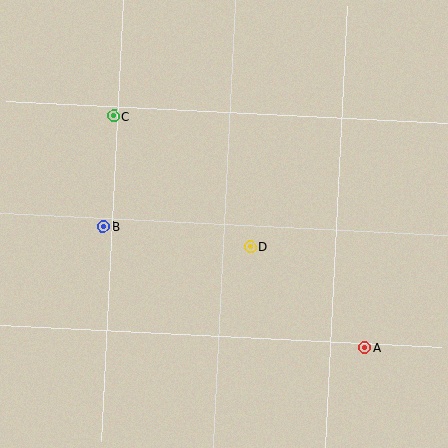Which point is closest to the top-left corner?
Point C is closest to the top-left corner.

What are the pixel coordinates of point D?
Point D is at (250, 247).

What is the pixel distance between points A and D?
The distance between A and D is 153 pixels.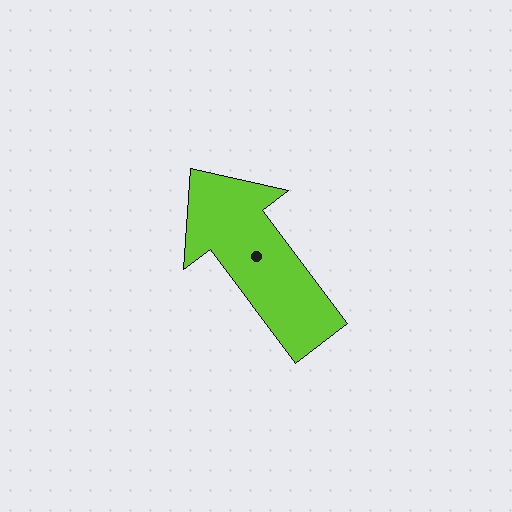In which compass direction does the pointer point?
Northwest.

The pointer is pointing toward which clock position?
Roughly 11 o'clock.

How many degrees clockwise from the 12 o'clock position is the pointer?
Approximately 323 degrees.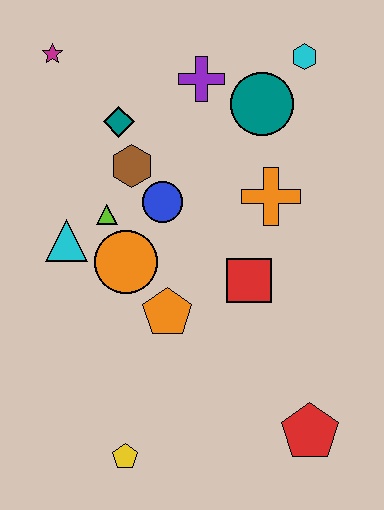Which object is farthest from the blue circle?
The red pentagon is farthest from the blue circle.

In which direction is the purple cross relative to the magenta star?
The purple cross is to the right of the magenta star.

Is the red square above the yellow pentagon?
Yes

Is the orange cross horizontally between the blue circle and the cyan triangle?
No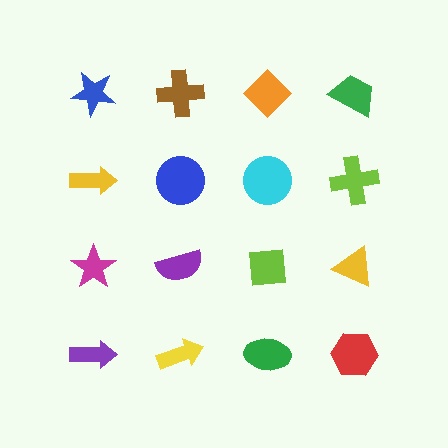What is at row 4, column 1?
A purple arrow.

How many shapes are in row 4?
4 shapes.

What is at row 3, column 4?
A yellow triangle.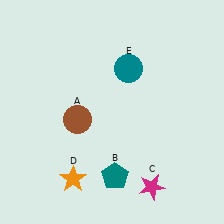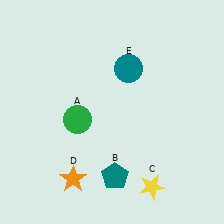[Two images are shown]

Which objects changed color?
A changed from brown to green. C changed from magenta to yellow.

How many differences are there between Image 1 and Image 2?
There are 2 differences between the two images.